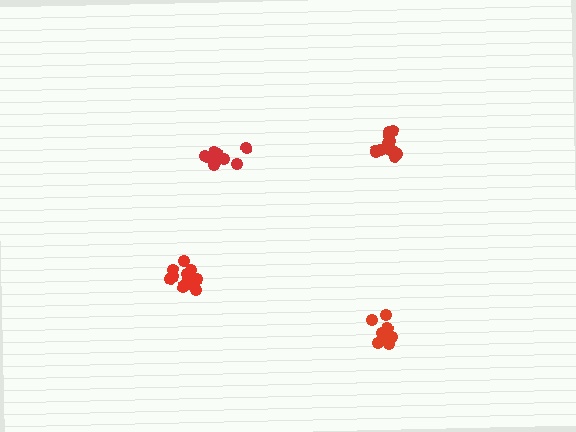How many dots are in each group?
Group 1: 9 dots, Group 2: 13 dots, Group 3: 10 dots, Group 4: 12 dots (44 total).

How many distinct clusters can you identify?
There are 4 distinct clusters.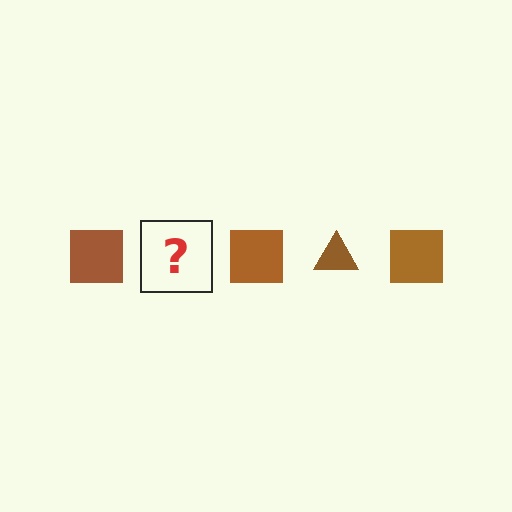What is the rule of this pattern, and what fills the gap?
The rule is that the pattern cycles through square, triangle shapes in brown. The gap should be filled with a brown triangle.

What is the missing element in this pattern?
The missing element is a brown triangle.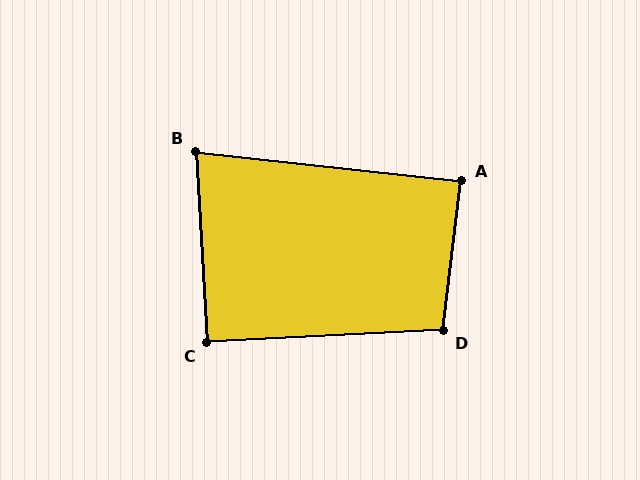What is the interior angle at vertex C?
Approximately 90 degrees (approximately right).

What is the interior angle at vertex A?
Approximately 90 degrees (approximately right).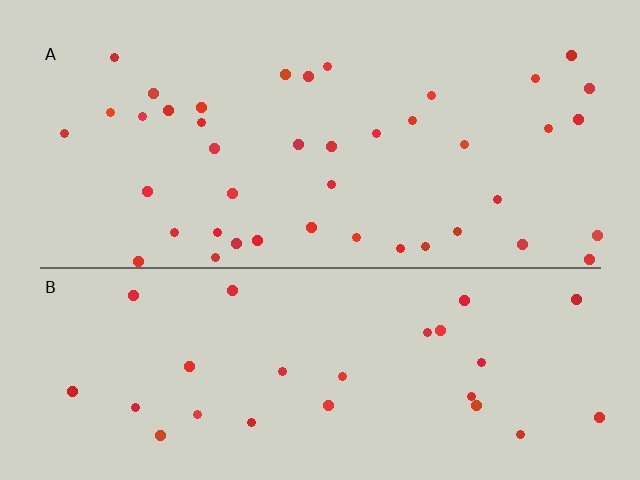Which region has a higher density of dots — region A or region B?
A (the top).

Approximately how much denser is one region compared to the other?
Approximately 1.5× — region A over region B.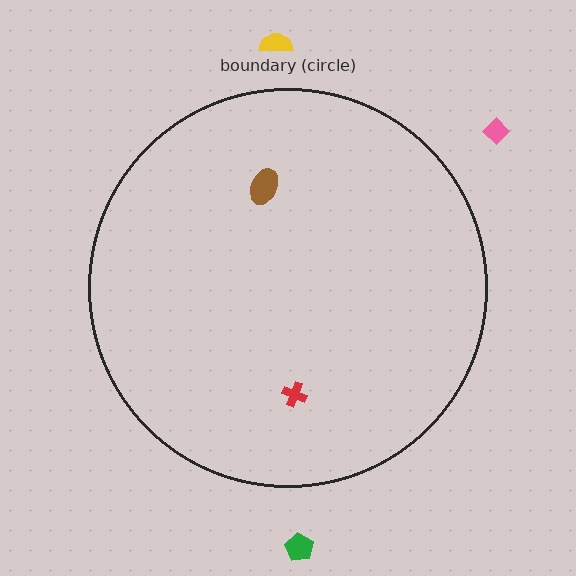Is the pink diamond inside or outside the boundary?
Outside.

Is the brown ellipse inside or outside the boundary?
Inside.